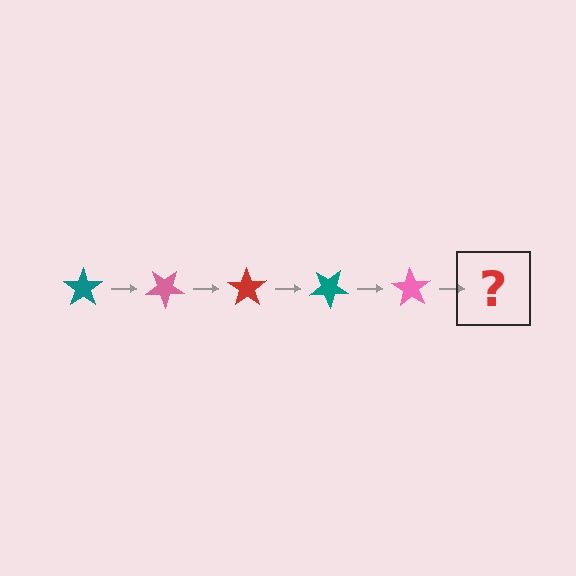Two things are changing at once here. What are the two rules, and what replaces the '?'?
The two rules are that it rotates 35 degrees each step and the color cycles through teal, pink, and red. The '?' should be a red star, rotated 175 degrees from the start.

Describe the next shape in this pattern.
It should be a red star, rotated 175 degrees from the start.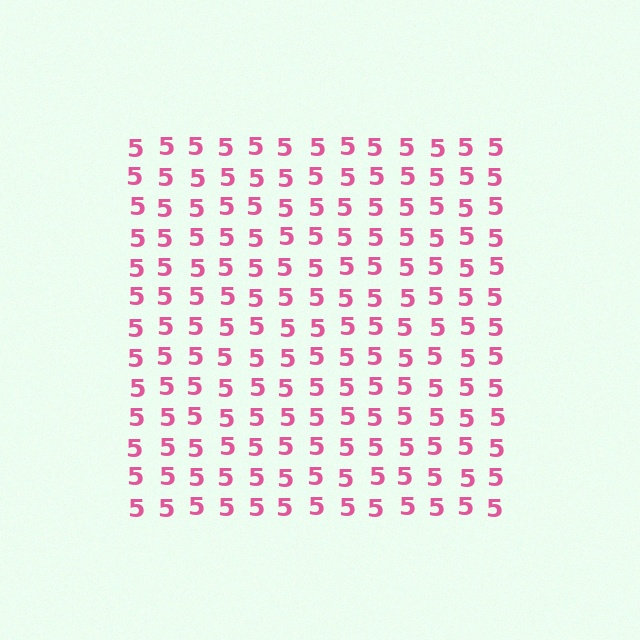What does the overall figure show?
The overall figure shows a square.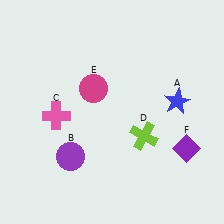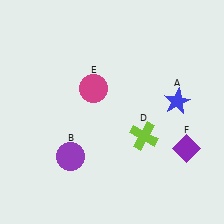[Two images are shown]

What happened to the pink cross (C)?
The pink cross (C) was removed in Image 2. It was in the bottom-left area of Image 1.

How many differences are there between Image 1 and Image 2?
There is 1 difference between the two images.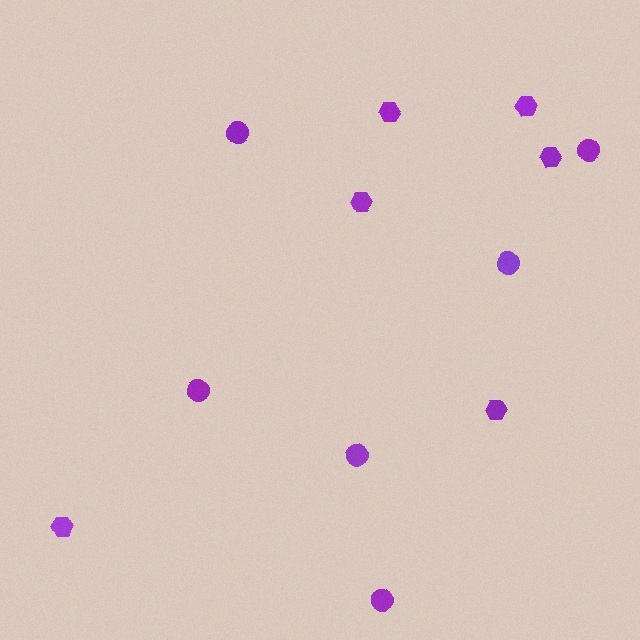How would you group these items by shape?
There are 2 groups: one group of hexagons (6) and one group of circles (6).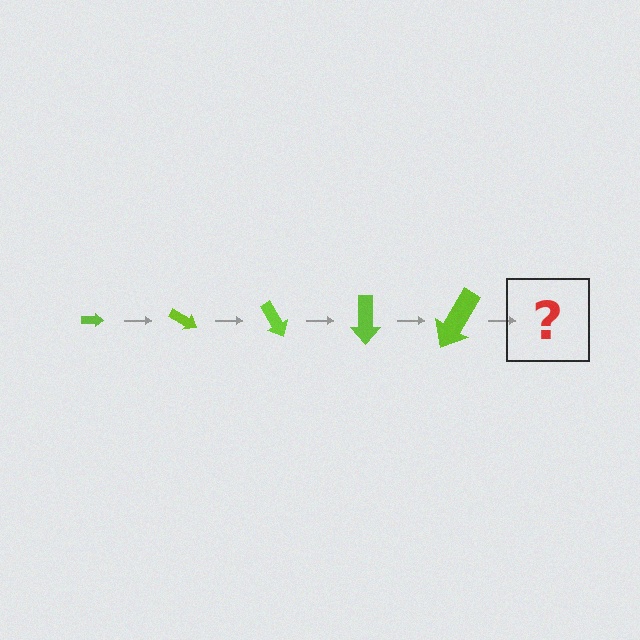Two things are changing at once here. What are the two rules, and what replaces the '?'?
The two rules are that the arrow grows larger each step and it rotates 30 degrees each step. The '?' should be an arrow, larger than the previous one and rotated 150 degrees from the start.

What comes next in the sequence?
The next element should be an arrow, larger than the previous one and rotated 150 degrees from the start.